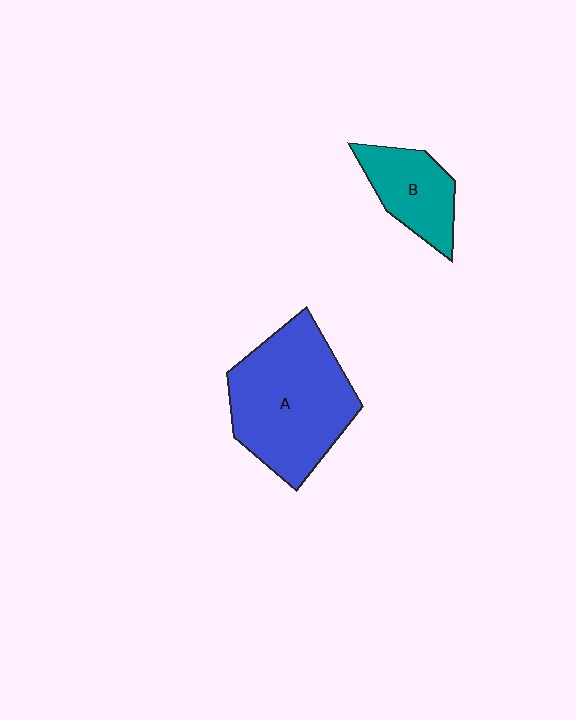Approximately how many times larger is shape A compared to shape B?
Approximately 2.1 times.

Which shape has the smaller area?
Shape B (teal).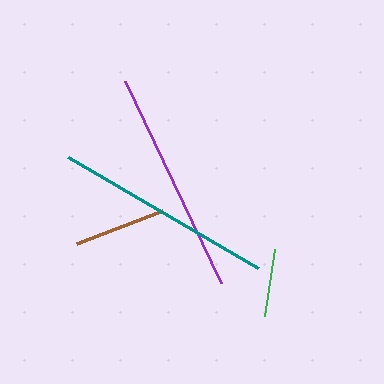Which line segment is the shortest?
The green line is the shortest at approximately 67 pixels.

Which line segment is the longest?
The purple line is the longest at approximately 224 pixels.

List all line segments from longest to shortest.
From longest to shortest: purple, teal, brown, green.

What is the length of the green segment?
The green segment is approximately 67 pixels long.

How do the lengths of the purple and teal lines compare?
The purple and teal lines are approximately the same length.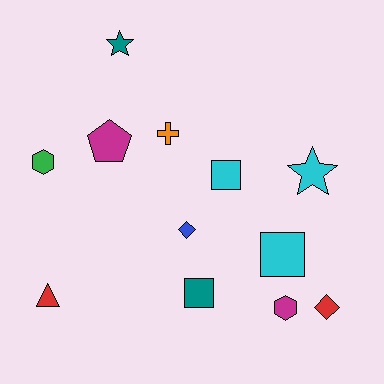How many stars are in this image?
There are 2 stars.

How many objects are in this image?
There are 12 objects.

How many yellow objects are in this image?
There are no yellow objects.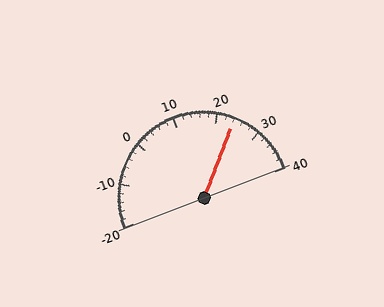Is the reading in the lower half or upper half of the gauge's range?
The reading is in the upper half of the range (-20 to 40).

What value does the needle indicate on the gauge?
The needle indicates approximately 24.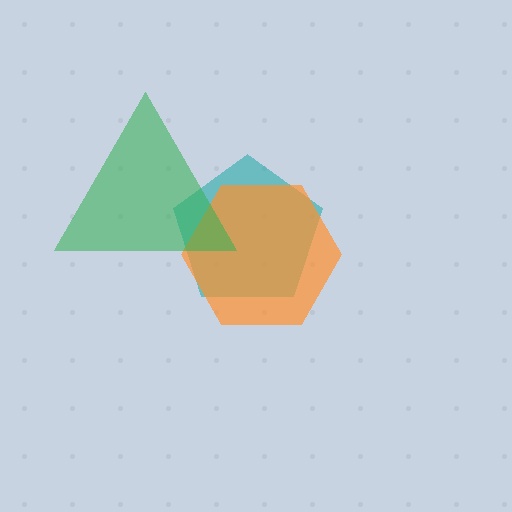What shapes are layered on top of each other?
The layered shapes are: a teal pentagon, an orange hexagon, a green triangle.